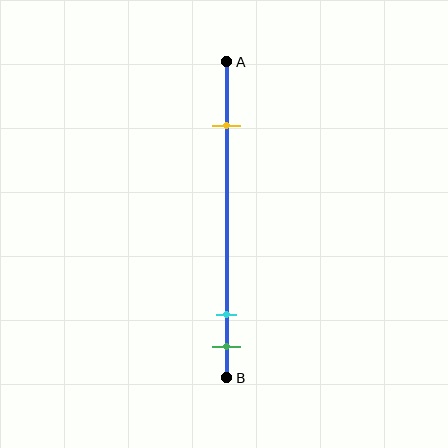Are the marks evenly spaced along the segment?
No, the marks are not evenly spaced.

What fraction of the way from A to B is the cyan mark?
The cyan mark is approximately 80% (0.8) of the way from A to B.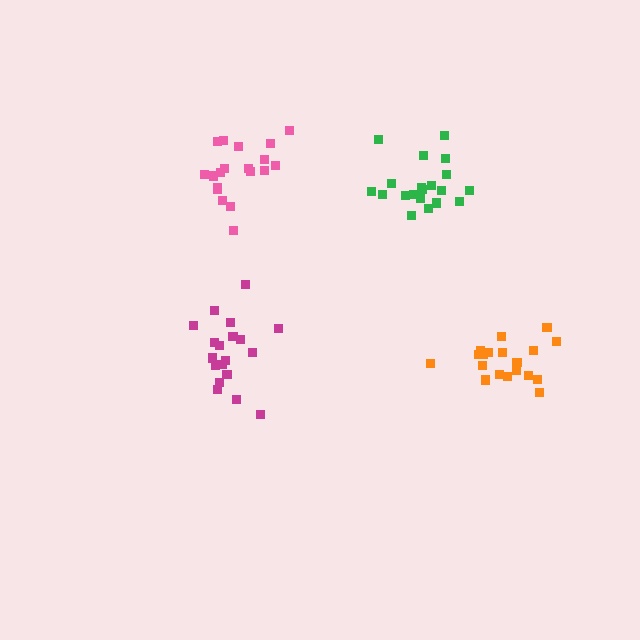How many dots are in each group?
Group 1: 20 dots, Group 2: 20 dots, Group 3: 19 dots, Group 4: 19 dots (78 total).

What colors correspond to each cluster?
The clusters are colored: green, magenta, pink, orange.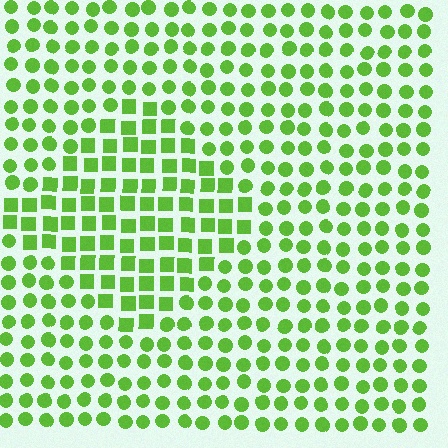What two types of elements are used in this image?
The image uses squares inside the diamond region and circles outside it.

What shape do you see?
I see a diamond.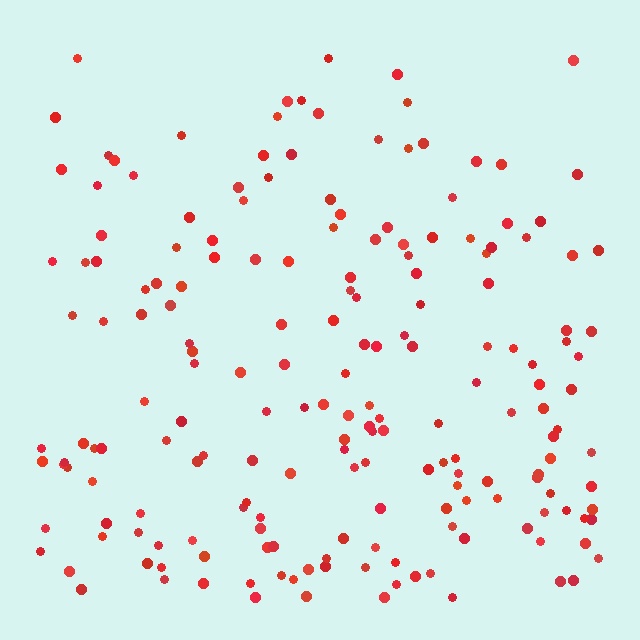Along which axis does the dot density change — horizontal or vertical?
Vertical.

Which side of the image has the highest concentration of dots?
The bottom.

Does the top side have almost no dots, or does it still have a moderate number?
Still a moderate number, just noticeably fewer than the bottom.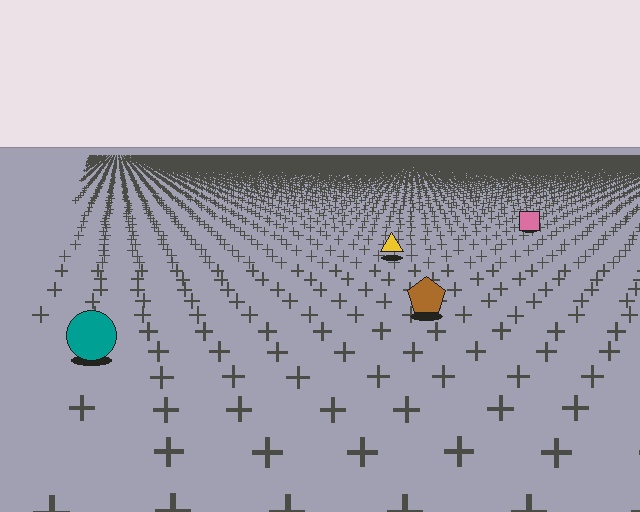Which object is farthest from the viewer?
The pink square is farthest from the viewer. It appears smaller and the ground texture around it is denser.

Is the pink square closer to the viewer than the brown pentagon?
No. The brown pentagon is closer — you can tell from the texture gradient: the ground texture is coarser near it.